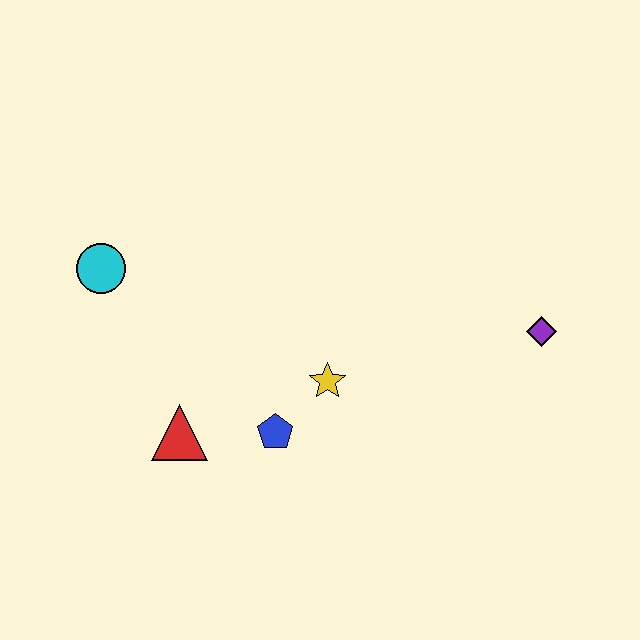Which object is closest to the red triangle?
The blue pentagon is closest to the red triangle.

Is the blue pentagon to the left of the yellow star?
Yes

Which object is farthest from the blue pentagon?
The purple diamond is farthest from the blue pentagon.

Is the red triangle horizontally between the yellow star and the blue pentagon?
No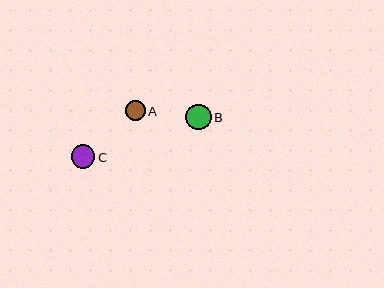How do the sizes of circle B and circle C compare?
Circle B and circle C are approximately the same size.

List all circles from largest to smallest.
From largest to smallest: B, C, A.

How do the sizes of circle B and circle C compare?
Circle B and circle C are approximately the same size.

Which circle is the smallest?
Circle A is the smallest with a size of approximately 20 pixels.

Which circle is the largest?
Circle B is the largest with a size of approximately 26 pixels.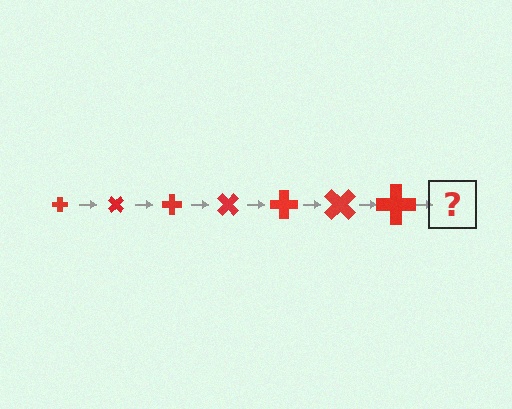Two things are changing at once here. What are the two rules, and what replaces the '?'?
The two rules are that the cross grows larger each step and it rotates 45 degrees each step. The '?' should be a cross, larger than the previous one and rotated 315 degrees from the start.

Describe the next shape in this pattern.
It should be a cross, larger than the previous one and rotated 315 degrees from the start.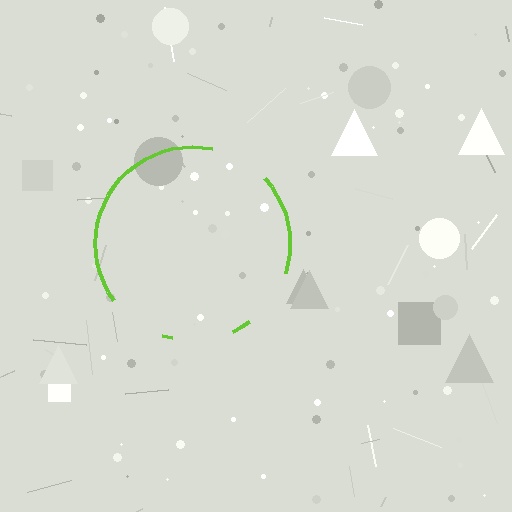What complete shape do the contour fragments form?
The contour fragments form a circle.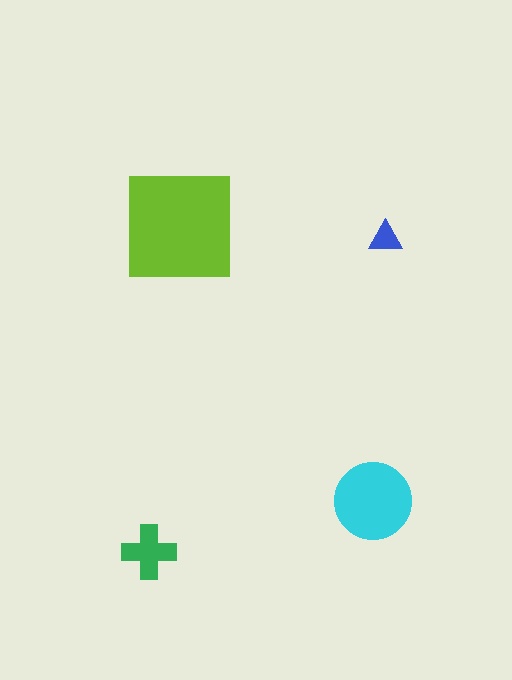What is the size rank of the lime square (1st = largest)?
1st.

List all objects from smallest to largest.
The blue triangle, the green cross, the cyan circle, the lime square.